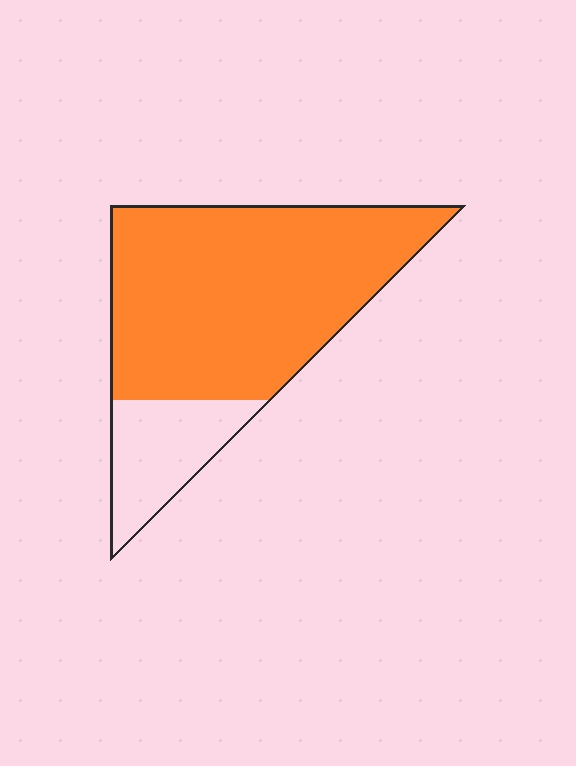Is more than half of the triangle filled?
Yes.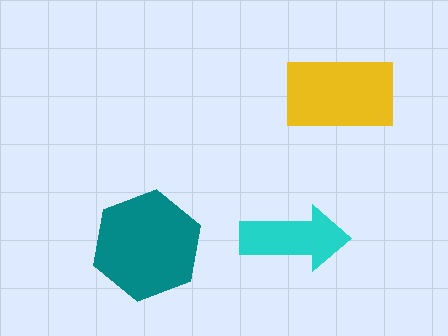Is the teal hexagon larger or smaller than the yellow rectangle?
Larger.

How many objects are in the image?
There are 3 objects in the image.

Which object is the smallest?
The cyan arrow.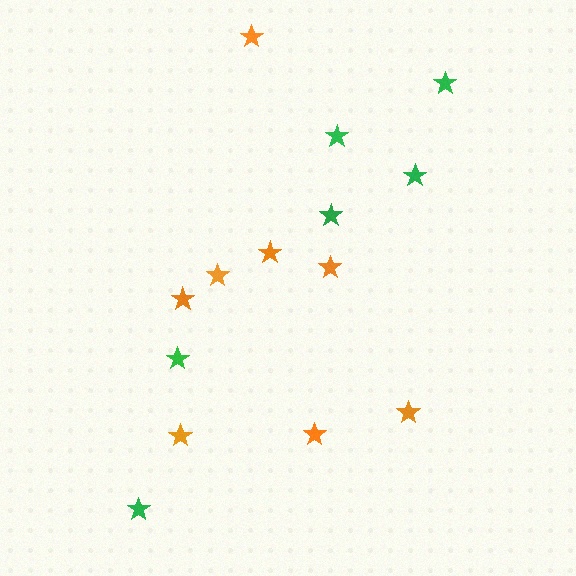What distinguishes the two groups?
There are 2 groups: one group of orange stars (8) and one group of green stars (6).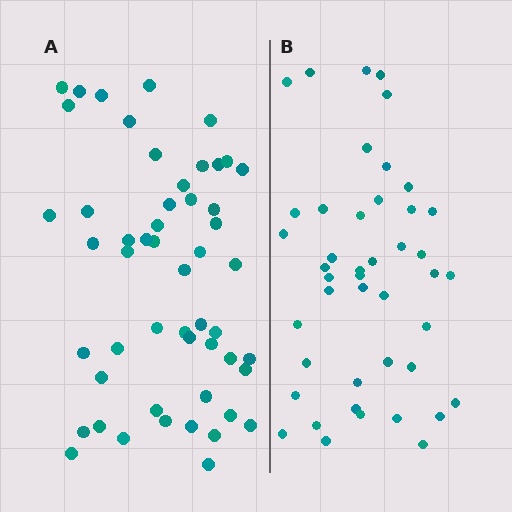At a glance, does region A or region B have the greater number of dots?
Region A (the left region) has more dots.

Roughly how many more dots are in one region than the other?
Region A has roughly 8 or so more dots than region B.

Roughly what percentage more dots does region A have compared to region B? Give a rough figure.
About 20% more.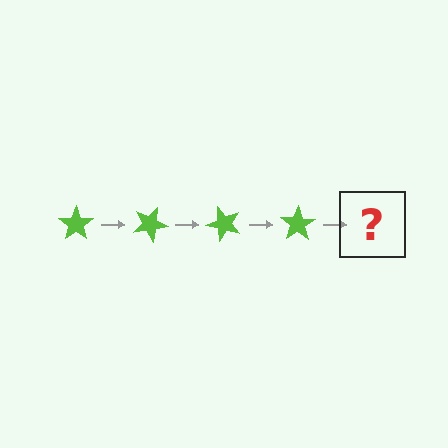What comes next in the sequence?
The next element should be a lime star rotated 100 degrees.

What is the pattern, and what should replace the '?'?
The pattern is that the star rotates 25 degrees each step. The '?' should be a lime star rotated 100 degrees.